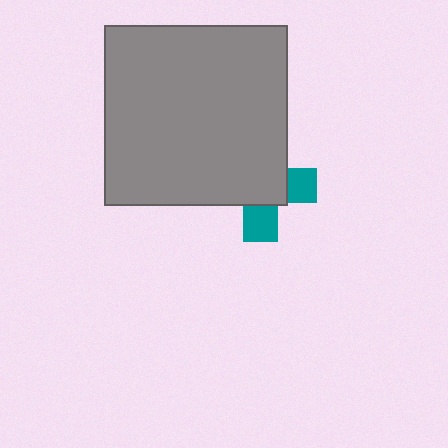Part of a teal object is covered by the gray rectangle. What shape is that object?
It is a cross.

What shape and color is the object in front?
The object in front is a gray rectangle.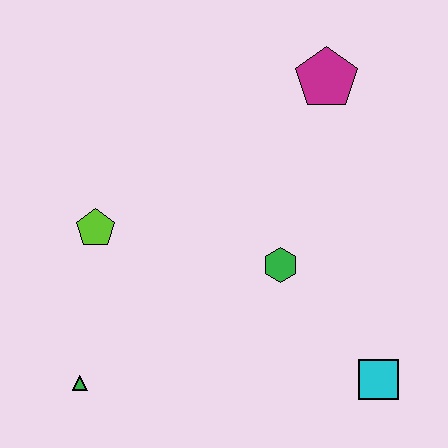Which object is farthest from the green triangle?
The magenta pentagon is farthest from the green triangle.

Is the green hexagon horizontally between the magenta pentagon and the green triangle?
Yes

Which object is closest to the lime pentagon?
The green triangle is closest to the lime pentagon.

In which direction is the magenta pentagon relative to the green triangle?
The magenta pentagon is above the green triangle.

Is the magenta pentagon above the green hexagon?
Yes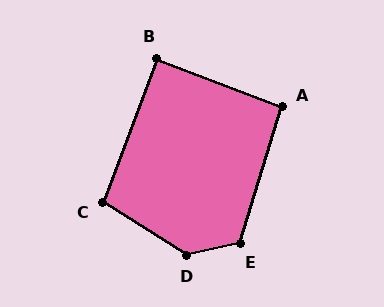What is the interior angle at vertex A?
Approximately 94 degrees (approximately right).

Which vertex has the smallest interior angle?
B, at approximately 89 degrees.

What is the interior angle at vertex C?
Approximately 102 degrees (obtuse).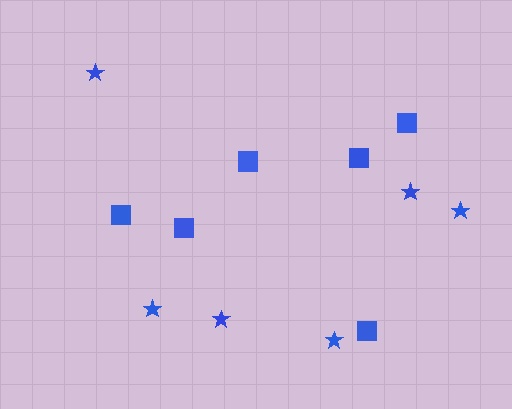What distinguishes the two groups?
There are 2 groups: one group of squares (6) and one group of stars (6).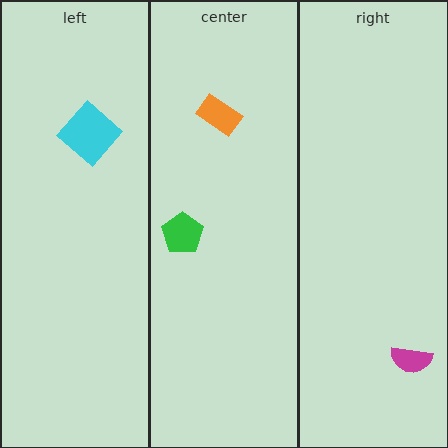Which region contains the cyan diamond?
The left region.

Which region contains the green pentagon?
The center region.